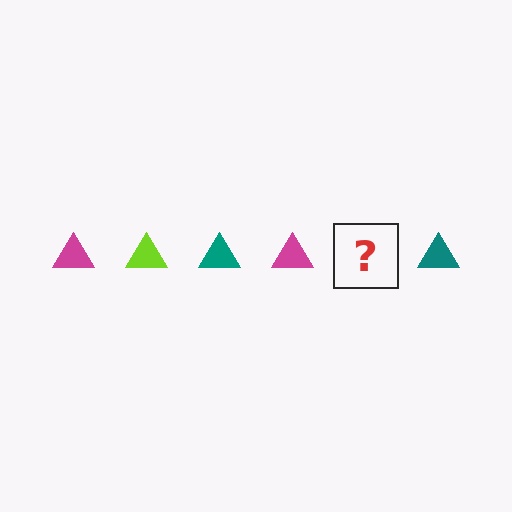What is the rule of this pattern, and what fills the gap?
The rule is that the pattern cycles through magenta, lime, teal triangles. The gap should be filled with a lime triangle.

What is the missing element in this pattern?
The missing element is a lime triangle.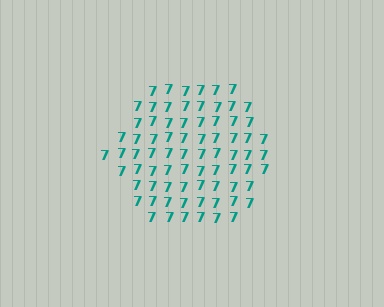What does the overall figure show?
The overall figure shows a hexagon.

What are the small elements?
The small elements are digit 7's.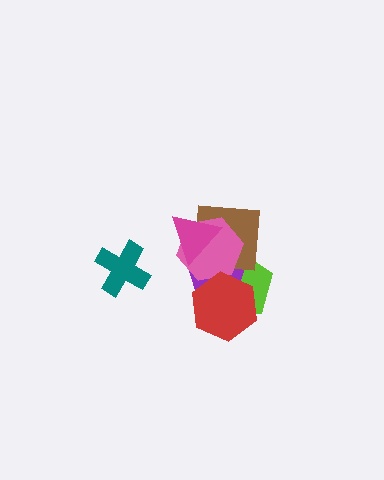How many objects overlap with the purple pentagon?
5 objects overlap with the purple pentagon.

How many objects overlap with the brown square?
5 objects overlap with the brown square.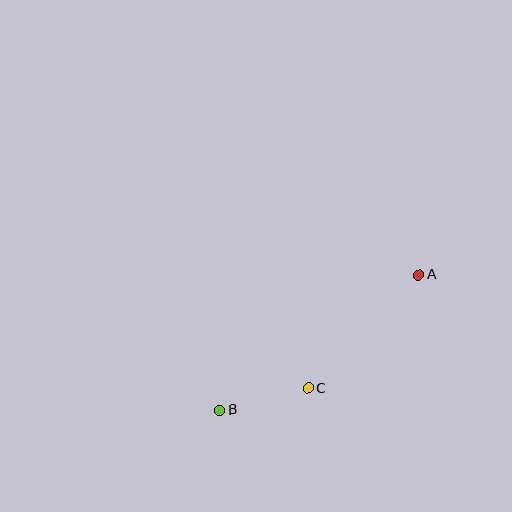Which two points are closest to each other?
Points B and C are closest to each other.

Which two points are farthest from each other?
Points A and B are farthest from each other.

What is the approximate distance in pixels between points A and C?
The distance between A and C is approximately 158 pixels.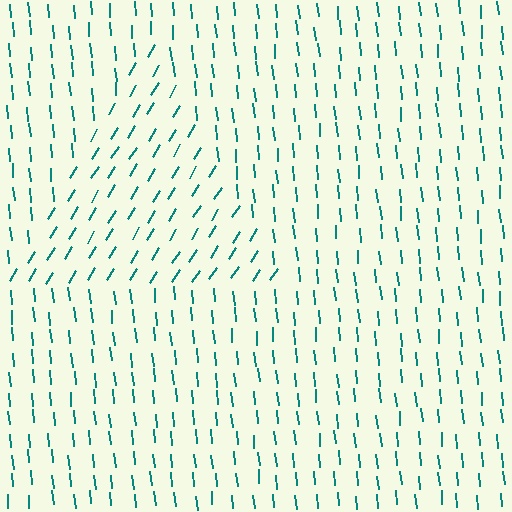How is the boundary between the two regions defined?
The boundary is defined purely by a change in line orientation (approximately 37 degrees difference). All lines are the same color and thickness.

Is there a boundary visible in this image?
Yes, there is a texture boundary formed by a change in line orientation.